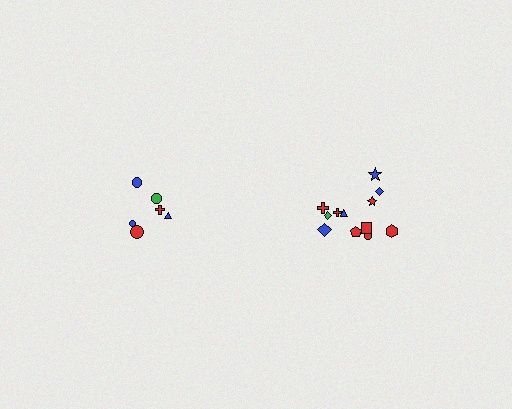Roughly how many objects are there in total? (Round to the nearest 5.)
Roughly 20 objects in total.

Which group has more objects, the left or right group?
The right group.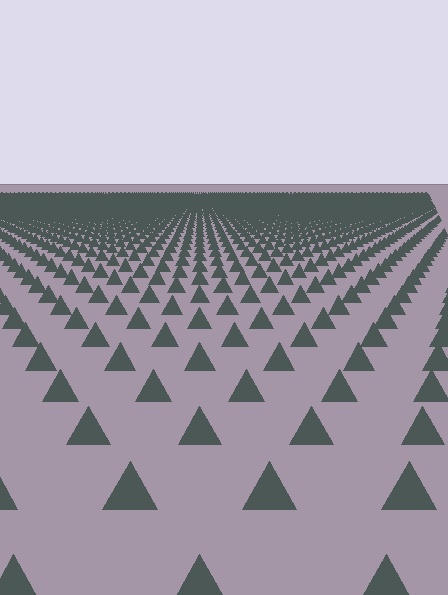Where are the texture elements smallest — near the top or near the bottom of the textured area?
Near the top.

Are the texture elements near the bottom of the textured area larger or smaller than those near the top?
Larger. Near the bottom, elements are closer to the viewer and appear at a bigger on-screen size.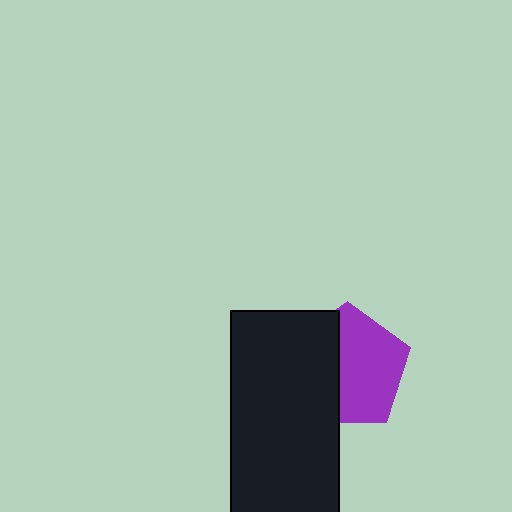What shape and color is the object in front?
The object in front is a black rectangle.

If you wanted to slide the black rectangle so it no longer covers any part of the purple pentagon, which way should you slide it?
Slide it left — that is the most direct way to separate the two shapes.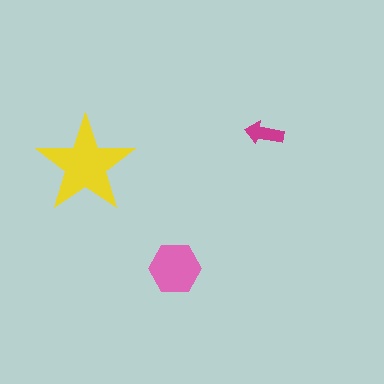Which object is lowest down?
The pink hexagon is bottommost.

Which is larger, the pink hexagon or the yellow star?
The yellow star.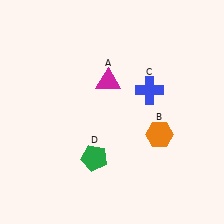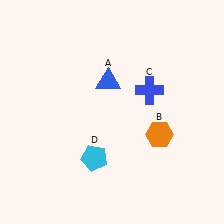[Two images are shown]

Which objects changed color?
A changed from magenta to blue. D changed from green to cyan.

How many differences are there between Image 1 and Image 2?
There are 2 differences between the two images.